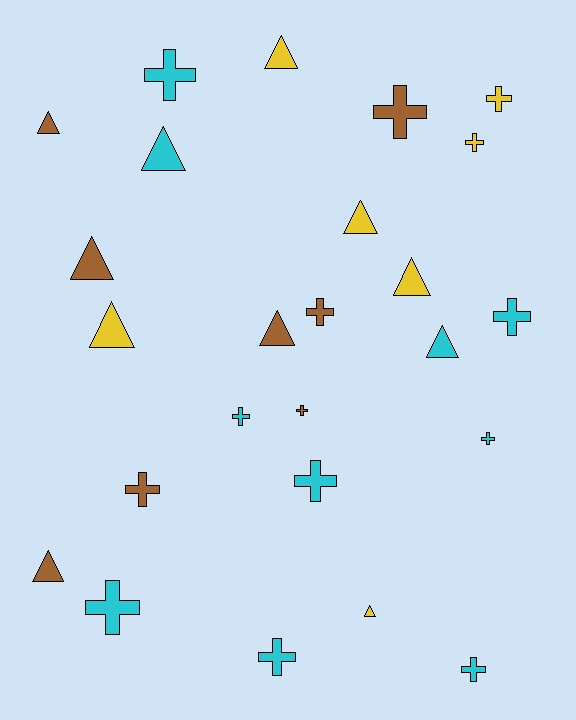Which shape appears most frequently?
Cross, with 14 objects.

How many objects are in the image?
There are 25 objects.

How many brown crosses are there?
There are 4 brown crosses.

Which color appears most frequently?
Cyan, with 10 objects.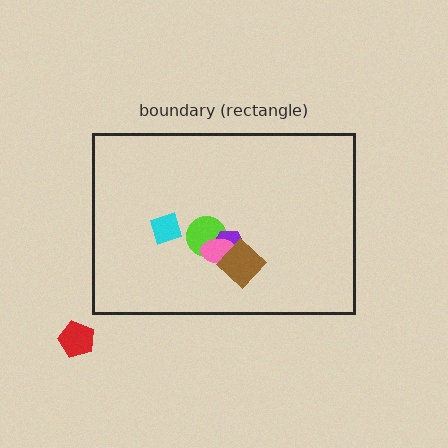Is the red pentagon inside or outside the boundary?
Outside.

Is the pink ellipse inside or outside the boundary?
Inside.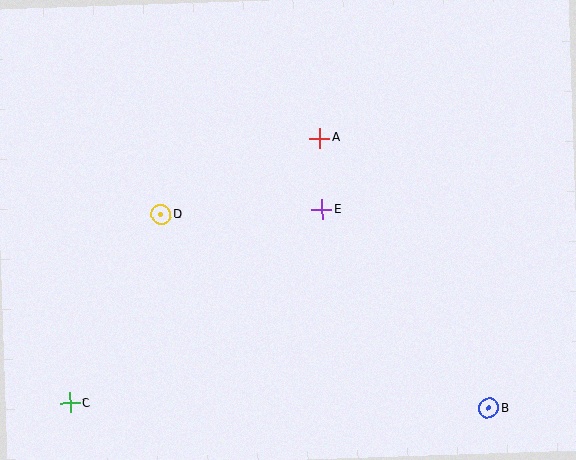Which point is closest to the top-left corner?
Point D is closest to the top-left corner.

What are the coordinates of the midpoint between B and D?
The midpoint between B and D is at (325, 311).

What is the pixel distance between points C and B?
The distance between C and B is 419 pixels.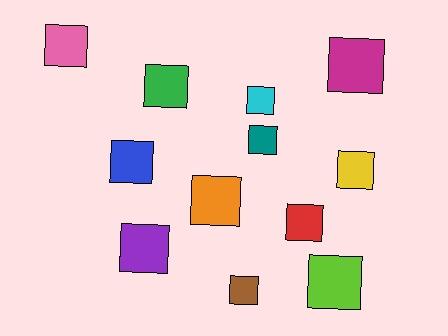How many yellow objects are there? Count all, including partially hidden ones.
There is 1 yellow object.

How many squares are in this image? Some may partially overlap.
There are 12 squares.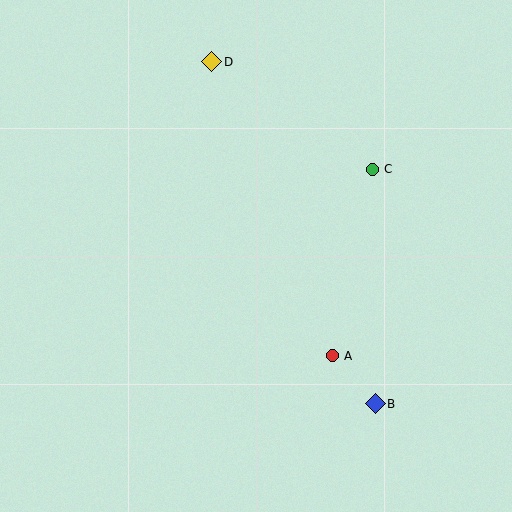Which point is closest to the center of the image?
Point A at (332, 356) is closest to the center.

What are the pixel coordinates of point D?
Point D is at (212, 62).